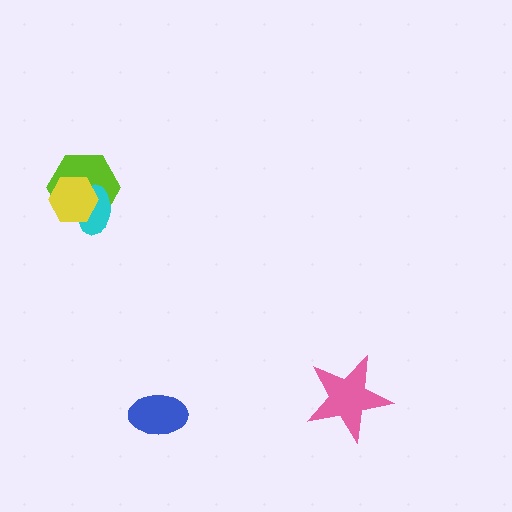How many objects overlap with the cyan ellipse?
2 objects overlap with the cyan ellipse.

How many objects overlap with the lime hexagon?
2 objects overlap with the lime hexagon.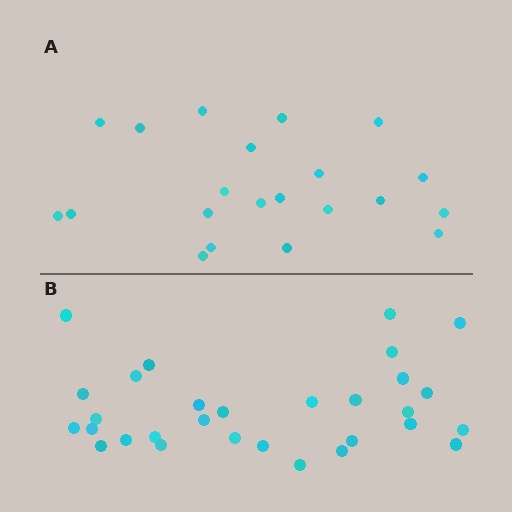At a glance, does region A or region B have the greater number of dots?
Region B (the bottom region) has more dots.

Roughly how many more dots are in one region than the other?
Region B has roughly 8 or so more dots than region A.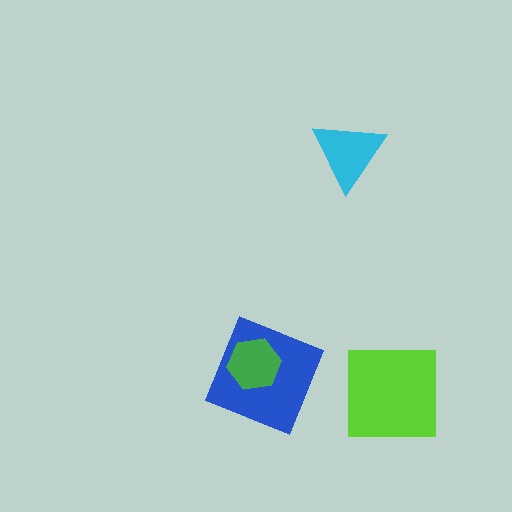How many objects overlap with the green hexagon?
1 object overlaps with the green hexagon.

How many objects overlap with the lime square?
0 objects overlap with the lime square.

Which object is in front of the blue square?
The green hexagon is in front of the blue square.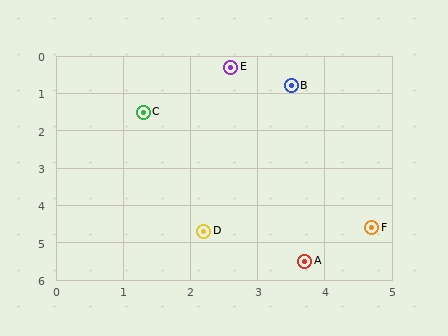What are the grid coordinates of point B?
Point B is at approximately (3.5, 0.8).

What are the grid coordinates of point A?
Point A is at approximately (3.7, 5.5).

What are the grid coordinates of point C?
Point C is at approximately (1.3, 1.5).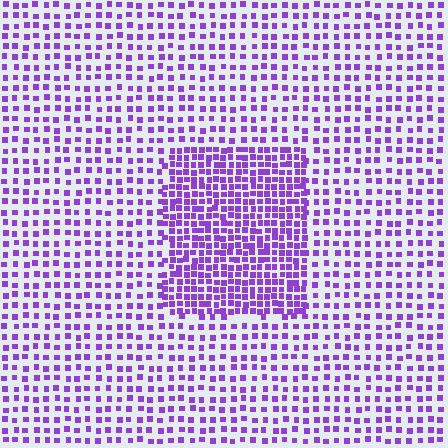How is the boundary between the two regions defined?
The boundary is defined by a change in element density (approximately 2.0x ratio). All elements are the same color, size, and shape.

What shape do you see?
I see a rectangle.